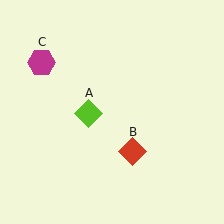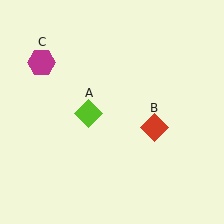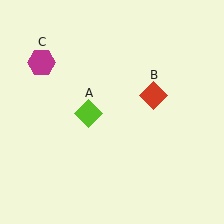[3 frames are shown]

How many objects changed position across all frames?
1 object changed position: red diamond (object B).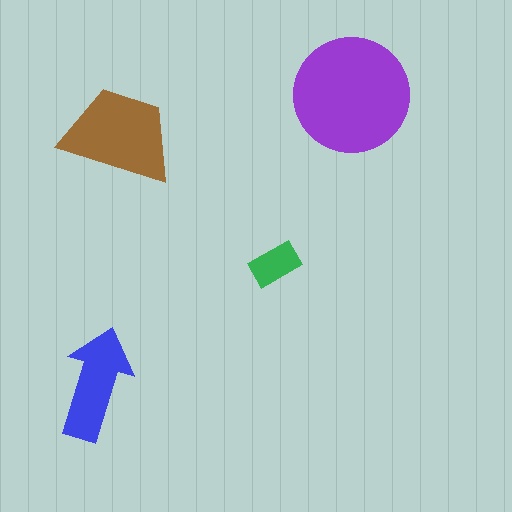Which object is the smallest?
The green rectangle.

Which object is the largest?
The purple circle.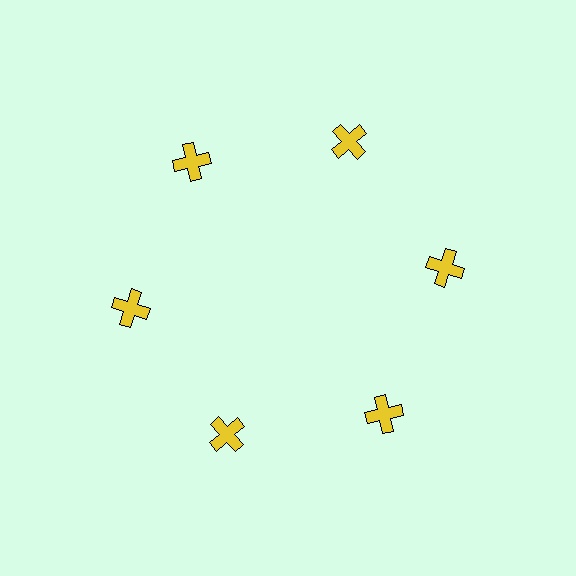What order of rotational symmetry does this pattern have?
This pattern has 6-fold rotational symmetry.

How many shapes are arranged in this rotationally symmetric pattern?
There are 6 shapes, arranged in 6 groups of 1.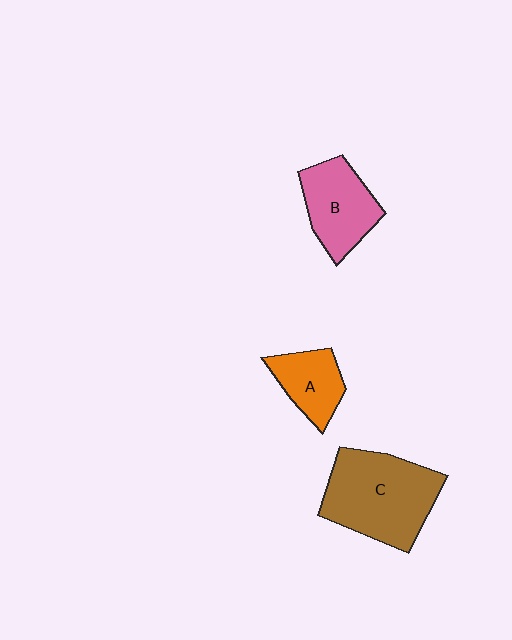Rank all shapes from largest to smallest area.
From largest to smallest: C (brown), B (pink), A (orange).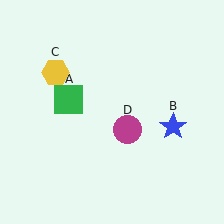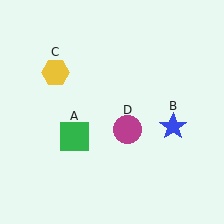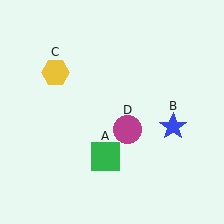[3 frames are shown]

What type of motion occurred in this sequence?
The green square (object A) rotated counterclockwise around the center of the scene.